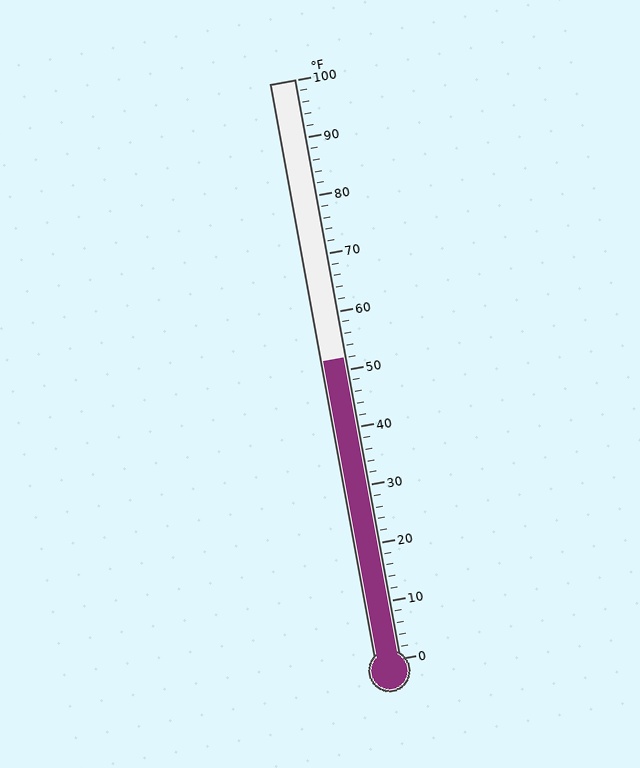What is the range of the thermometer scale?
The thermometer scale ranges from 0°F to 100°F.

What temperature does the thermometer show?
The thermometer shows approximately 52°F.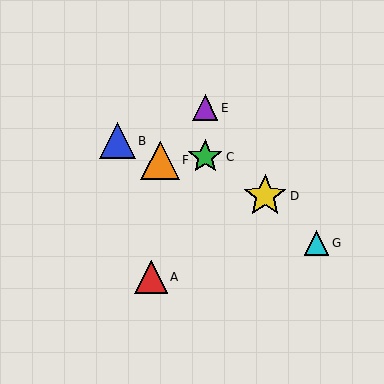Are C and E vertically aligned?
Yes, both are at x≈205.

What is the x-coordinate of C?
Object C is at x≈205.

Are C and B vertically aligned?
No, C is at x≈205 and B is at x≈118.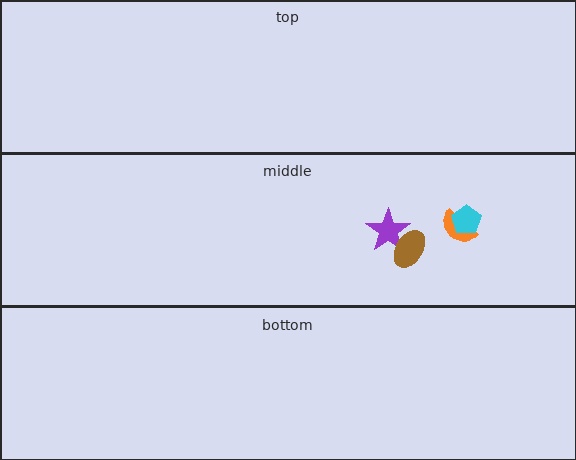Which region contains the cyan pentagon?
The middle region.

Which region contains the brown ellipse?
The middle region.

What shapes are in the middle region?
The orange semicircle, the purple star, the cyan pentagon, the brown ellipse.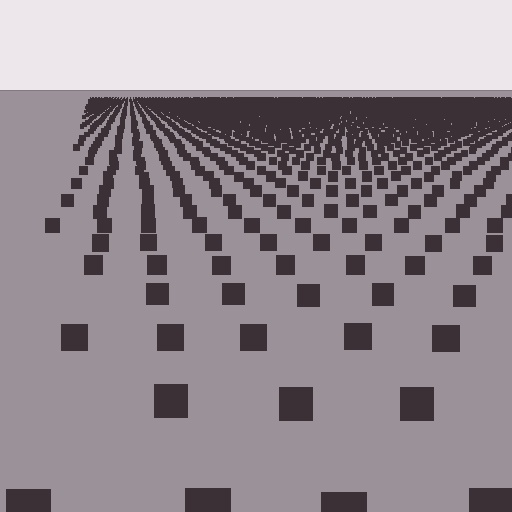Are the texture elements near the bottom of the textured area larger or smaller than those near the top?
Larger. Near the bottom, elements are closer to the viewer and appear at a bigger on-screen size.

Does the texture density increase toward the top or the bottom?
Density increases toward the top.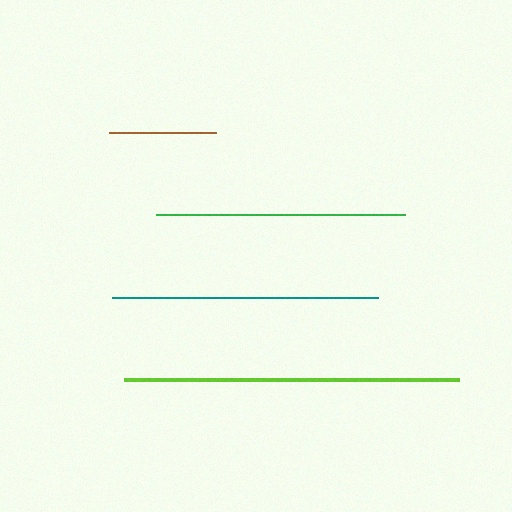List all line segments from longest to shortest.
From longest to shortest: lime, teal, green, brown.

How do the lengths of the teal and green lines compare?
The teal and green lines are approximately the same length.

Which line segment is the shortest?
The brown line is the shortest at approximately 106 pixels.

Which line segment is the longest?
The lime line is the longest at approximately 334 pixels.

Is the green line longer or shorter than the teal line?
The teal line is longer than the green line.